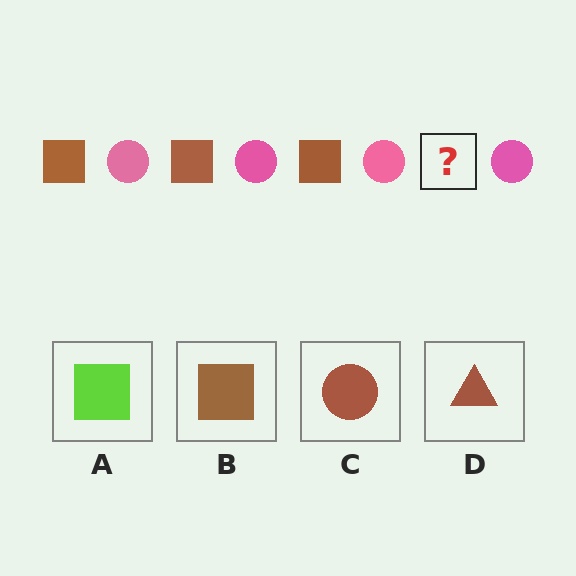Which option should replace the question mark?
Option B.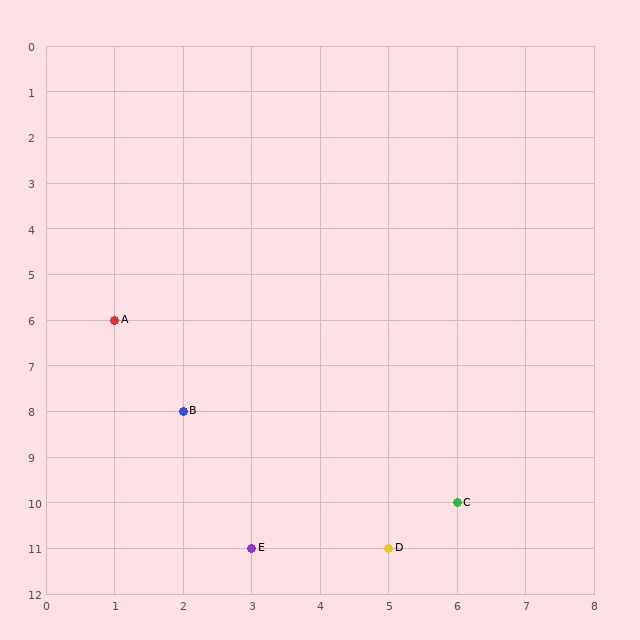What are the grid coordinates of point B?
Point B is at grid coordinates (2, 8).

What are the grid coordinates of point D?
Point D is at grid coordinates (5, 11).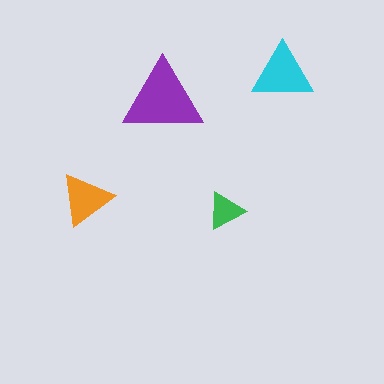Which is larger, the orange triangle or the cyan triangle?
The cyan one.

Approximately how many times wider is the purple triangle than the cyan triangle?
About 1.5 times wider.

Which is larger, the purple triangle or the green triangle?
The purple one.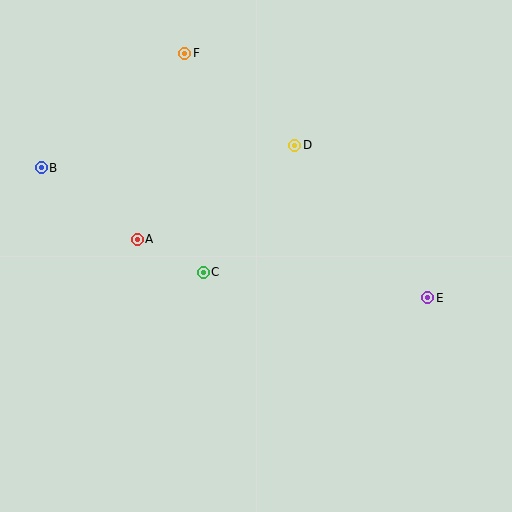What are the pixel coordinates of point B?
Point B is at (41, 168).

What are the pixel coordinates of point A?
Point A is at (137, 239).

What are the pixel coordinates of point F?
Point F is at (185, 53).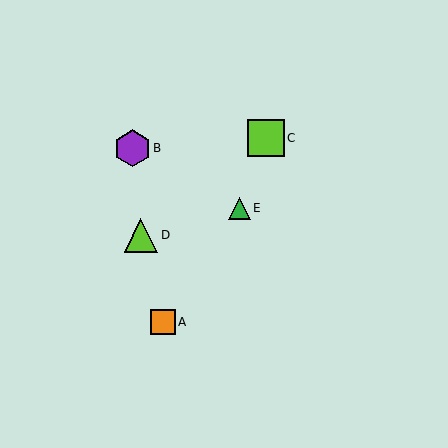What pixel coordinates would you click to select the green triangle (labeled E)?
Click at (240, 208) to select the green triangle E.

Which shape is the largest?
The lime square (labeled C) is the largest.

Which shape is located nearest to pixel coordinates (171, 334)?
The orange square (labeled A) at (163, 322) is nearest to that location.